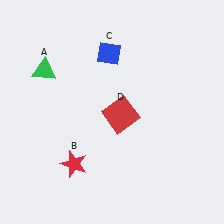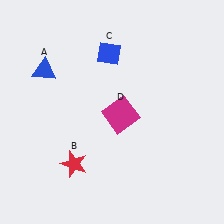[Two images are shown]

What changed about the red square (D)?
In Image 1, D is red. In Image 2, it changed to magenta.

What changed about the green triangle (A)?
In Image 1, A is green. In Image 2, it changed to blue.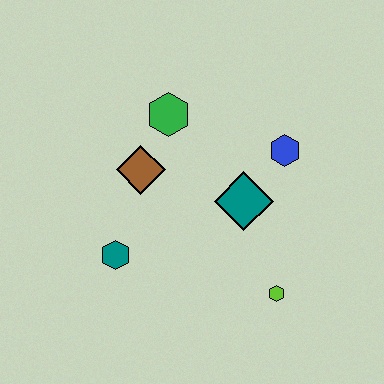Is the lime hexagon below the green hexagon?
Yes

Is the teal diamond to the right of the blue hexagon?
No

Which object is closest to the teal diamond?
The blue hexagon is closest to the teal diamond.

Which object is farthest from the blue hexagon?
The teal hexagon is farthest from the blue hexagon.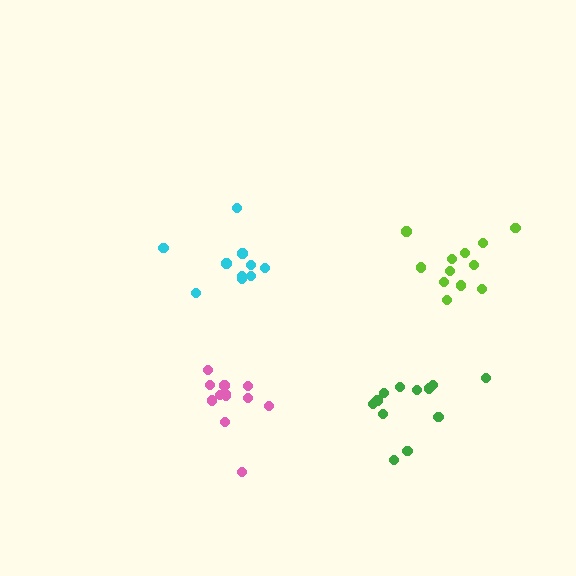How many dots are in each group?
Group 1: 12 dots, Group 2: 10 dots, Group 3: 12 dots, Group 4: 12 dots (46 total).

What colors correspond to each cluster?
The clusters are colored: lime, cyan, pink, green.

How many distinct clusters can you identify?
There are 4 distinct clusters.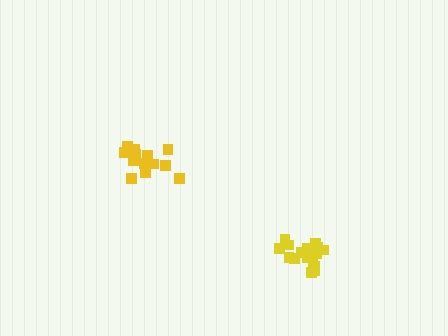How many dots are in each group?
Group 1: 17 dots, Group 2: 14 dots (31 total).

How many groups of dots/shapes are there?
There are 2 groups.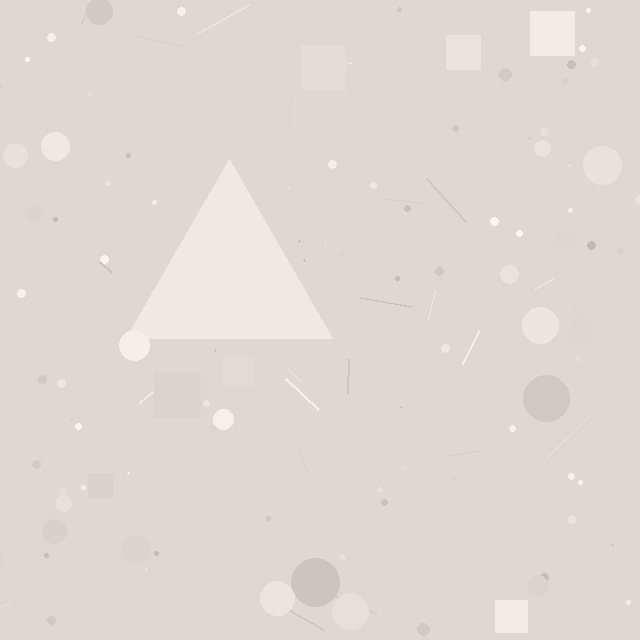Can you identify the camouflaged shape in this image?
The camouflaged shape is a triangle.